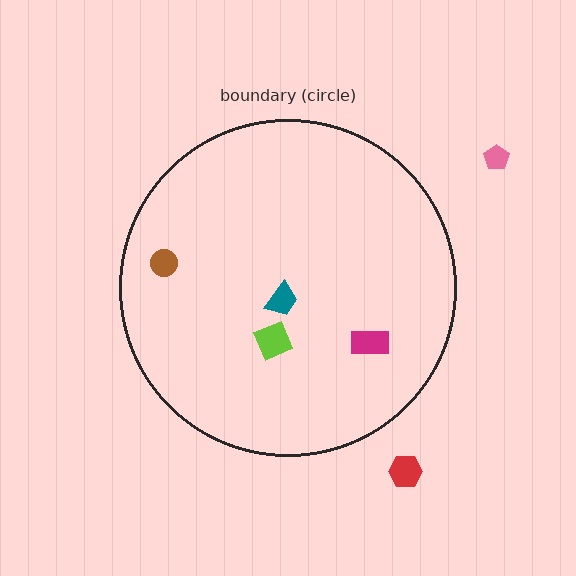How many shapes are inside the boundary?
4 inside, 2 outside.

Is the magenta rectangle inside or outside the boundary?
Inside.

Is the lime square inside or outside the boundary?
Inside.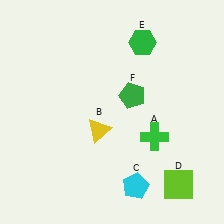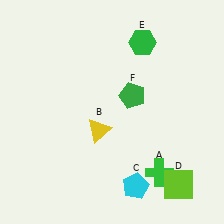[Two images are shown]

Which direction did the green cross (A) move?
The green cross (A) moved down.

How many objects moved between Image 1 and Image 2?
1 object moved between the two images.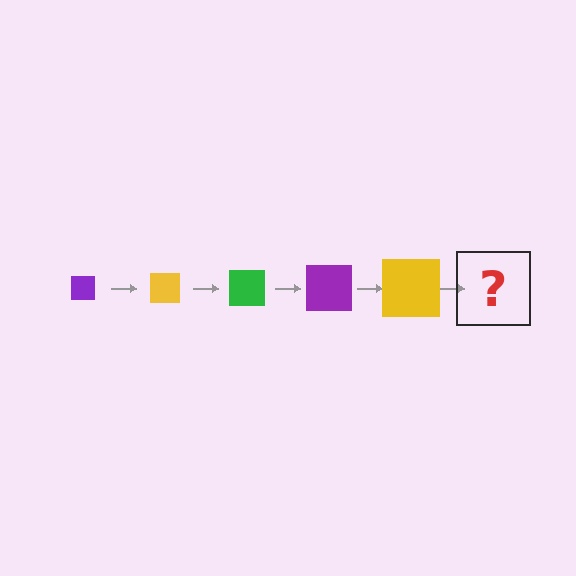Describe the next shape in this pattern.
It should be a green square, larger than the previous one.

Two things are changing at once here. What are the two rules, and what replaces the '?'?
The two rules are that the square grows larger each step and the color cycles through purple, yellow, and green. The '?' should be a green square, larger than the previous one.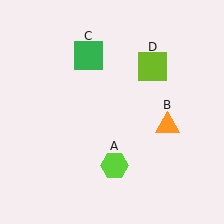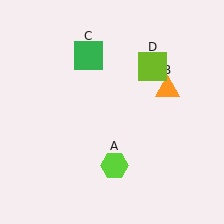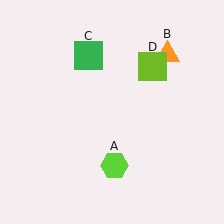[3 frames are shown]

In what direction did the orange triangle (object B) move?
The orange triangle (object B) moved up.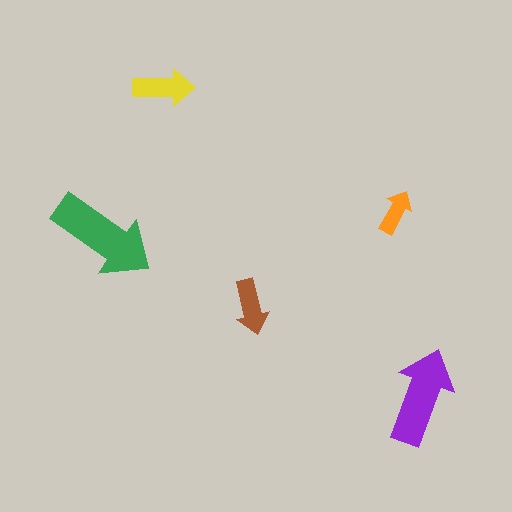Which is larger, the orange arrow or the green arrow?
The green one.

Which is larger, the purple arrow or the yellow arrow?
The purple one.